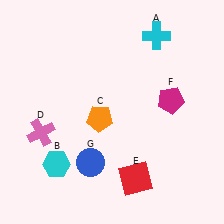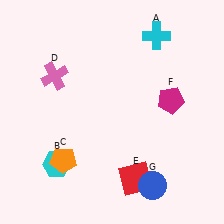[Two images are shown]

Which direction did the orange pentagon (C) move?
The orange pentagon (C) moved down.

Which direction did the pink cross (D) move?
The pink cross (D) moved up.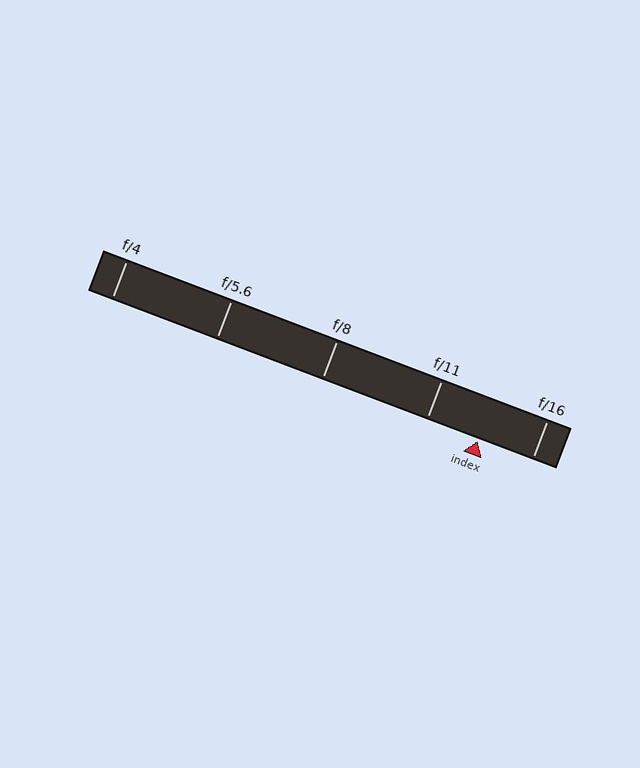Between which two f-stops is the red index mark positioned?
The index mark is between f/11 and f/16.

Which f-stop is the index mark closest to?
The index mark is closest to f/11.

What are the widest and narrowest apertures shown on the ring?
The widest aperture shown is f/4 and the narrowest is f/16.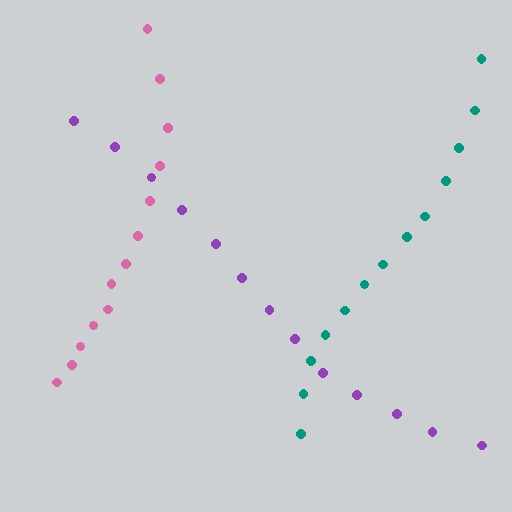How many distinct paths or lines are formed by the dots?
There are 3 distinct paths.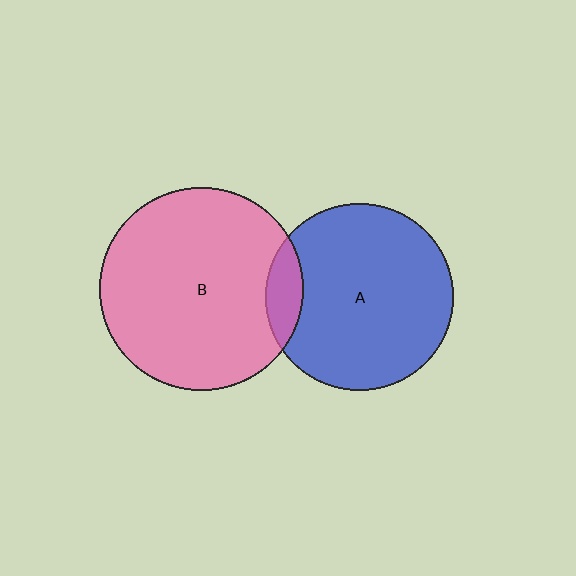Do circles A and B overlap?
Yes.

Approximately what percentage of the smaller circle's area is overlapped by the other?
Approximately 10%.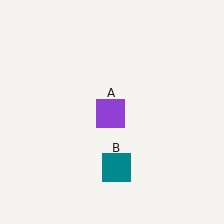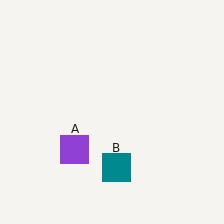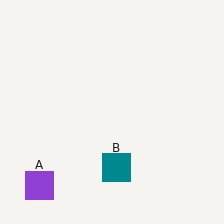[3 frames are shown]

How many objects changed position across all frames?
1 object changed position: purple square (object A).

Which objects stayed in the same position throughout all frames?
Teal square (object B) remained stationary.